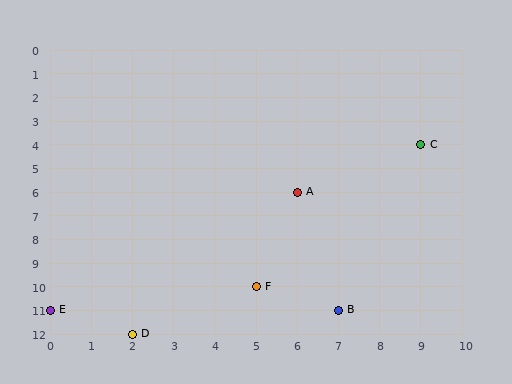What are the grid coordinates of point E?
Point E is at grid coordinates (0, 11).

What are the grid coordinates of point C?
Point C is at grid coordinates (9, 4).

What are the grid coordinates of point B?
Point B is at grid coordinates (7, 11).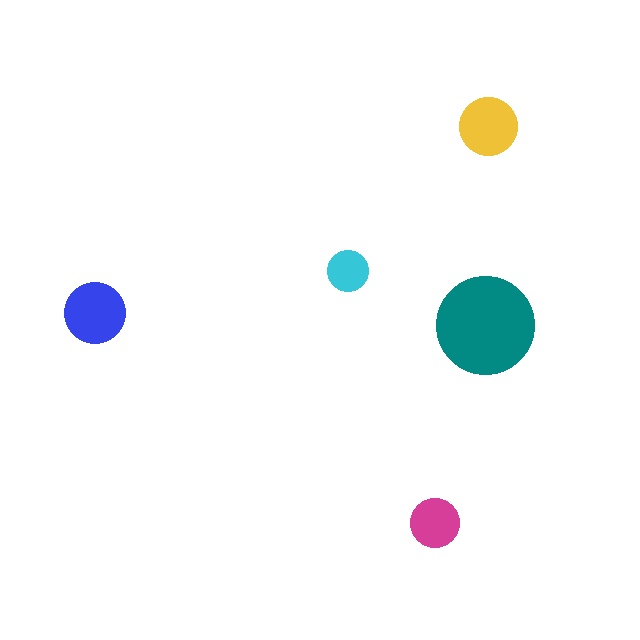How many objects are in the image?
There are 5 objects in the image.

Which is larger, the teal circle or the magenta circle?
The teal one.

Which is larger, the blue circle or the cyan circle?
The blue one.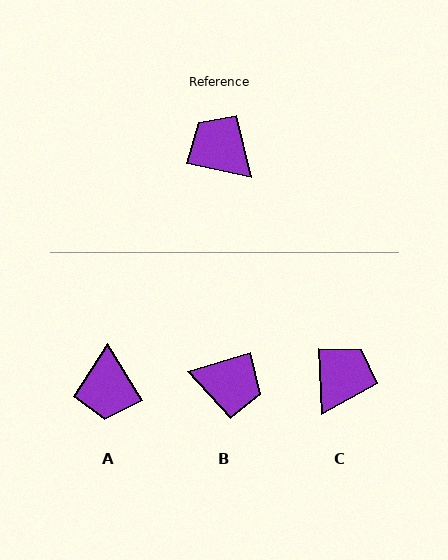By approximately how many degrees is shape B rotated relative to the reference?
Approximately 151 degrees clockwise.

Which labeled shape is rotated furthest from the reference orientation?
B, about 151 degrees away.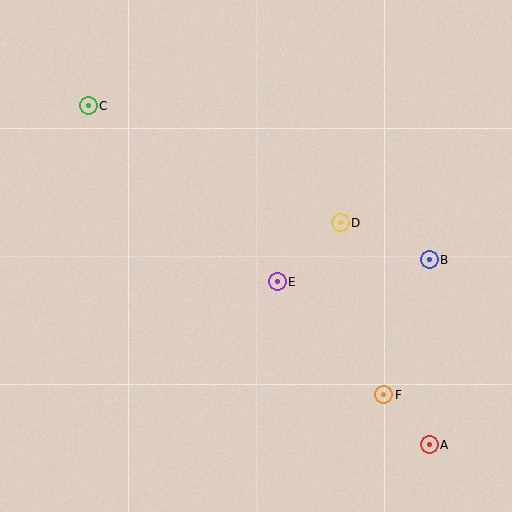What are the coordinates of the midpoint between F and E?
The midpoint between F and E is at (331, 338).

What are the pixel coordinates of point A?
Point A is at (429, 445).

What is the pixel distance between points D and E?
The distance between D and E is 86 pixels.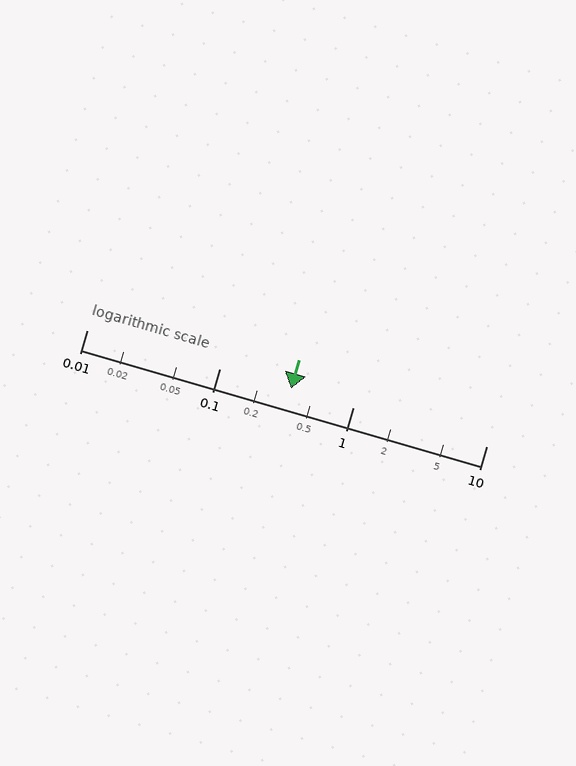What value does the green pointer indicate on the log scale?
The pointer indicates approximately 0.34.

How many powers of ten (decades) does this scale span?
The scale spans 3 decades, from 0.01 to 10.